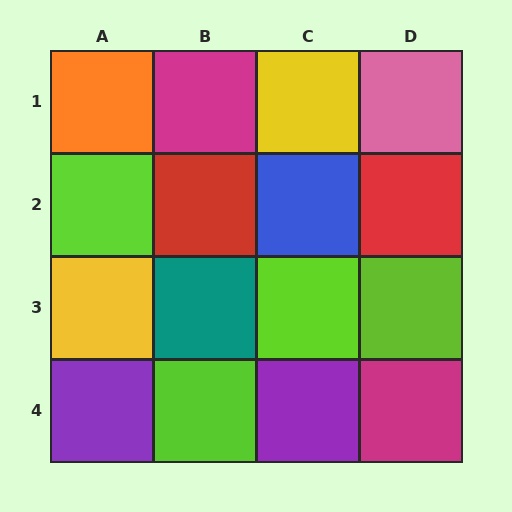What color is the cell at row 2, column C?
Blue.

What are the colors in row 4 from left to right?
Purple, lime, purple, magenta.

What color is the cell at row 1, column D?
Pink.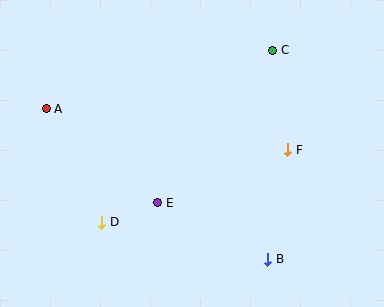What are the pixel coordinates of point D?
Point D is at (102, 222).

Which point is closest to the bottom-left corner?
Point D is closest to the bottom-left corner.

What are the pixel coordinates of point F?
Point F is at (288, 150).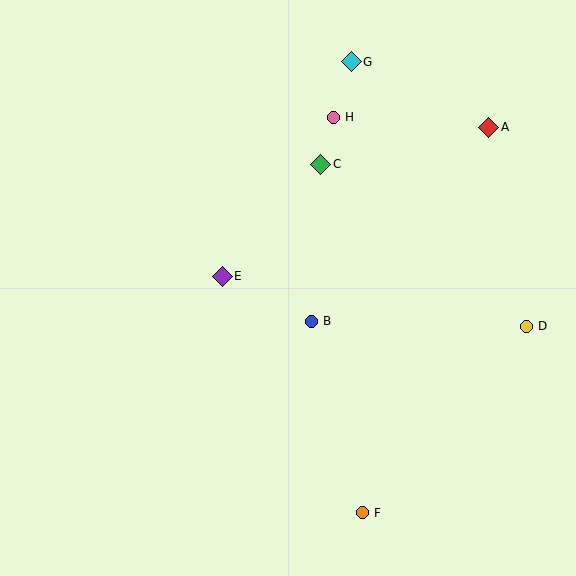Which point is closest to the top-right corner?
Point A is closest to the top-right corner.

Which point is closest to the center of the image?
Point B at (311, 321) is closest to the center.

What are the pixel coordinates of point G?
Point G is at (351, 62).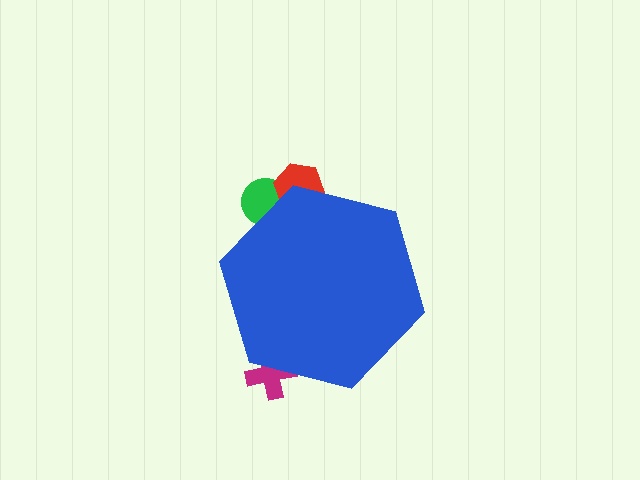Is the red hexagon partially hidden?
Yes, the red hexagon is partially hidden behind the blue hexagon.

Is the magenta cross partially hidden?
Yes, the magenta cross is partially hidden behind the blue hexagon.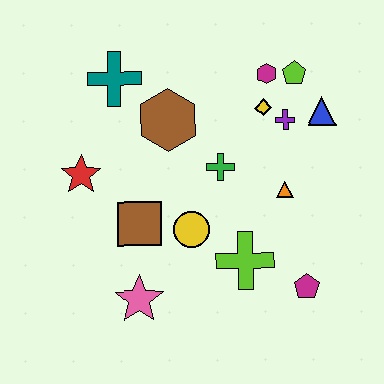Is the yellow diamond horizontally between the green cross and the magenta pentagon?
Yes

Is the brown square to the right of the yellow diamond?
No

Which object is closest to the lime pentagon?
The magenta hexagon is closest to the lime pentagon.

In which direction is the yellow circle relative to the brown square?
The yellow circle is to the right of the brown square.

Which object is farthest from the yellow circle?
The lime pentagon is farthest from the yellow circle.